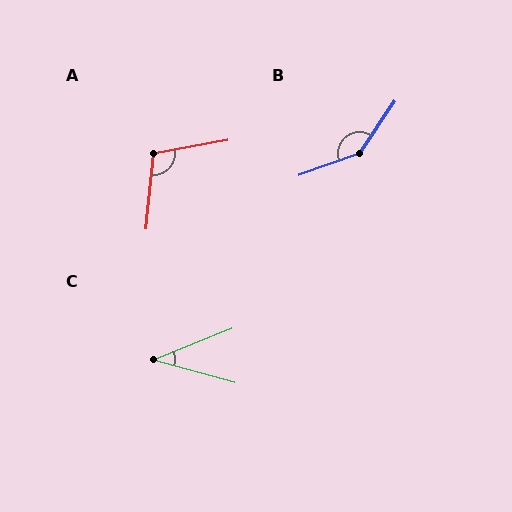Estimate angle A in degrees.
Approximately 106 degrees.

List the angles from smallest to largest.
C (37°), A (106°), B (143°).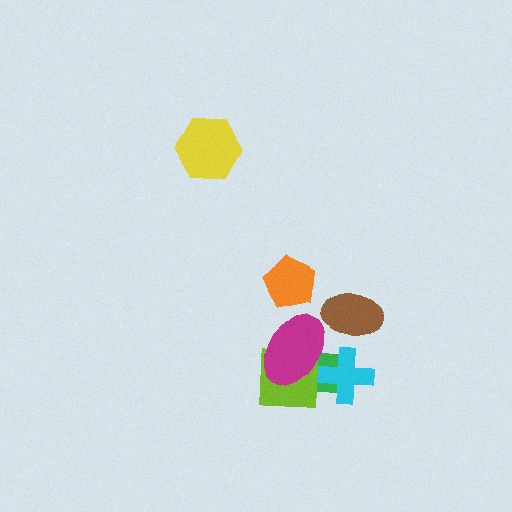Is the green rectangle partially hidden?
Yes, it is partially covered by another shape.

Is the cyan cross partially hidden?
Yes, it is partially covered by another shape.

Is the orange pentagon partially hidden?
No, no other shape covers it.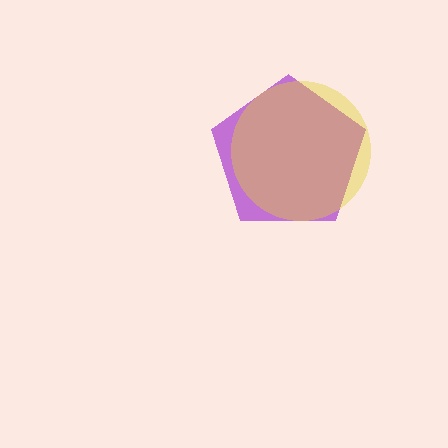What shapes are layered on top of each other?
The layered shapes are: a purple pentagon, a yellow circle.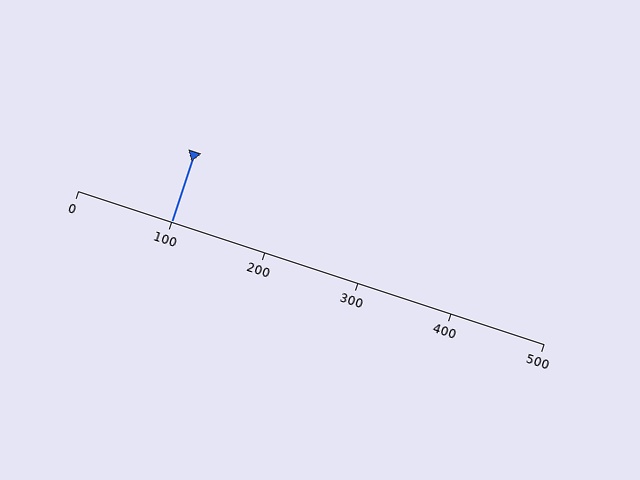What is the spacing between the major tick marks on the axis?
The major ticks are spaced 100 apart.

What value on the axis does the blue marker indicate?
The marker indicates approximately 100.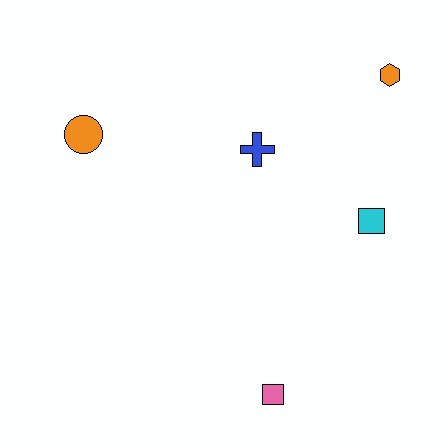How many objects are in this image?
There are 5 objects.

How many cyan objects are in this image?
There is 1 cyan object.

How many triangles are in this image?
There are no triangles.